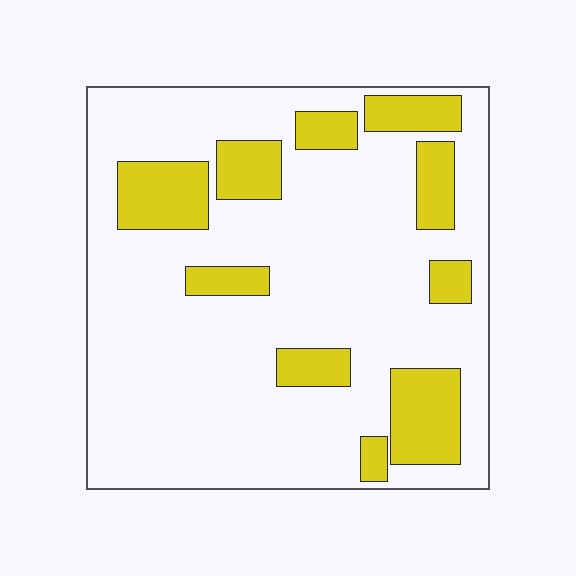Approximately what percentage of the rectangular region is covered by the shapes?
Approximately 20%.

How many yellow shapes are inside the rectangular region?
10.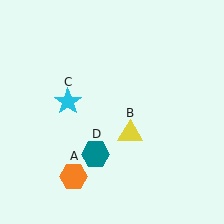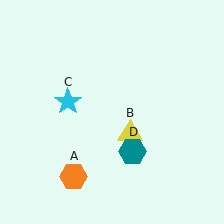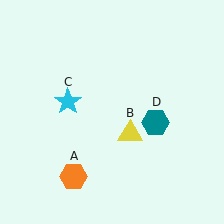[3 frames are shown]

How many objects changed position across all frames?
1 object changed position: teal hexagon (object D).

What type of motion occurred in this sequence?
The teal hexagon (object D) rotated counterclockwise around the center of the scene.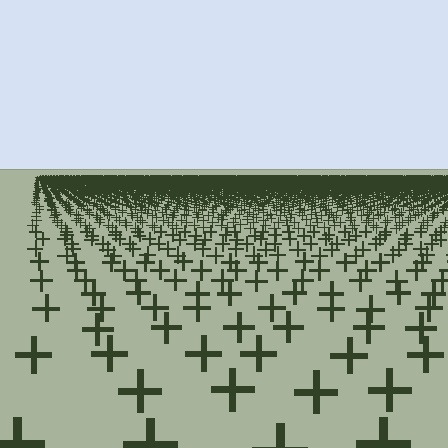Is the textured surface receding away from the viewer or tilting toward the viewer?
The surface is receding away from the viewer. Texture elements get smaller and denser toward the top.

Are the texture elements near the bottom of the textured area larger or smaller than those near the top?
Larger. Near the bottom, elements are closer to the viewer and appear at a bigger on-screen size.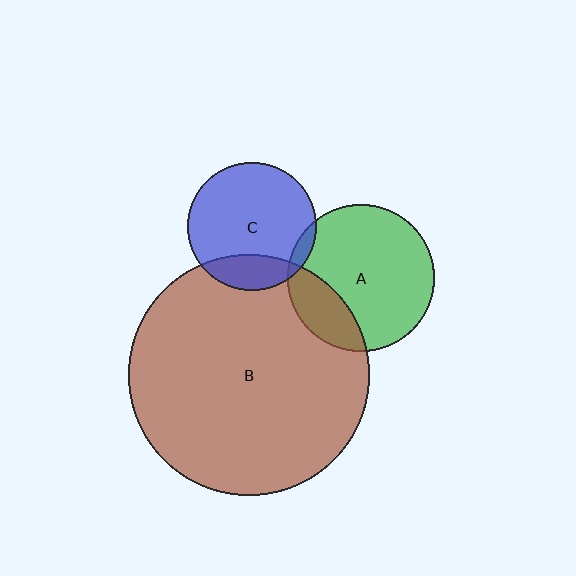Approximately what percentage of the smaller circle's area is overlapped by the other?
Approximately 5%.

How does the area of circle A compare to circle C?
Approximately 1.3 times.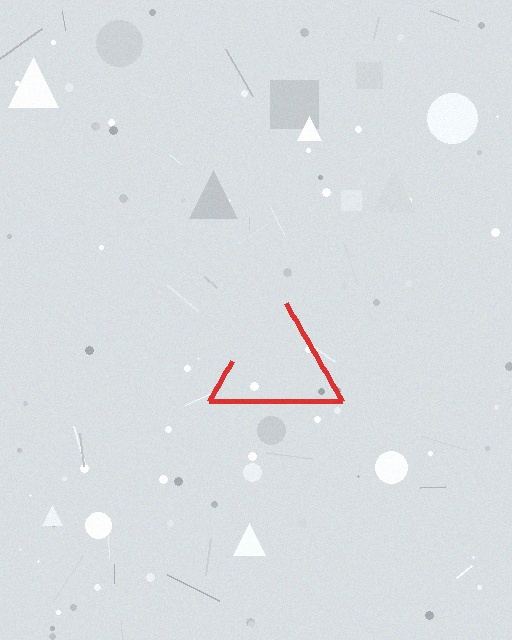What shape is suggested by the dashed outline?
The dashed outline suggests a triangle.